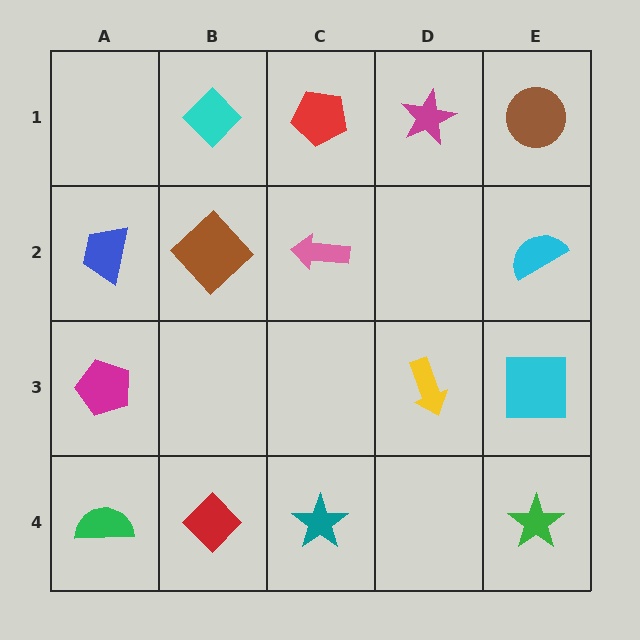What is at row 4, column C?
A teal star.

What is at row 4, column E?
A green star.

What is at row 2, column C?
A pink arrow.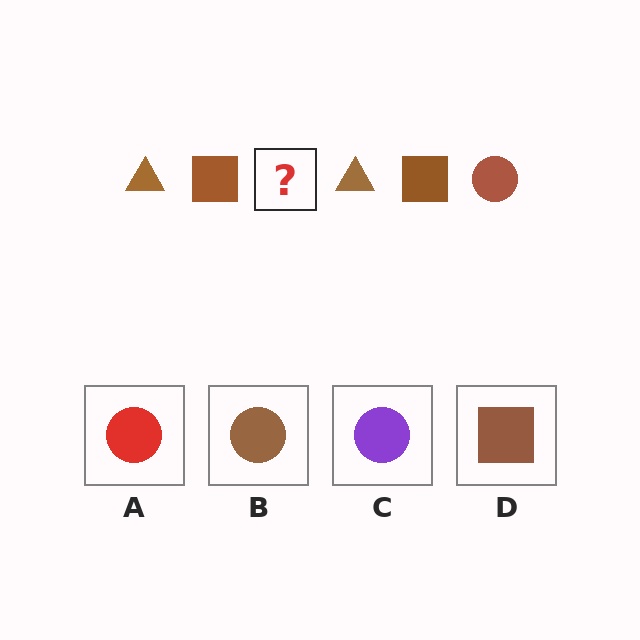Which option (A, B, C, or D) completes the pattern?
B.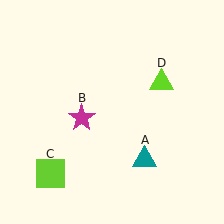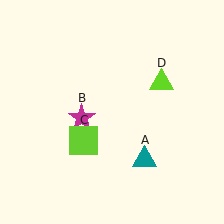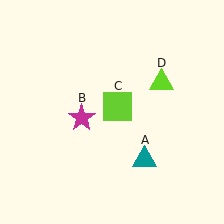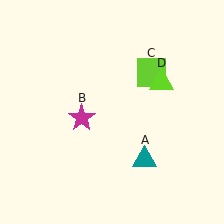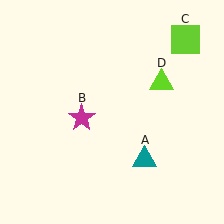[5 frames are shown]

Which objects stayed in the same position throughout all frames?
Teal triangle (object A) and magenta star (object B) and lime triangle (object D) remained stationary.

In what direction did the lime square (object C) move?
The lime square (object C) moved up and to the right.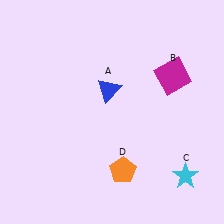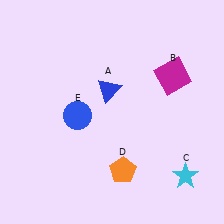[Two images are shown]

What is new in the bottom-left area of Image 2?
A blue circle (E) was added in the bottom-left area of Image 2.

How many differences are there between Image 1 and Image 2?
There is 1 difference between the two images.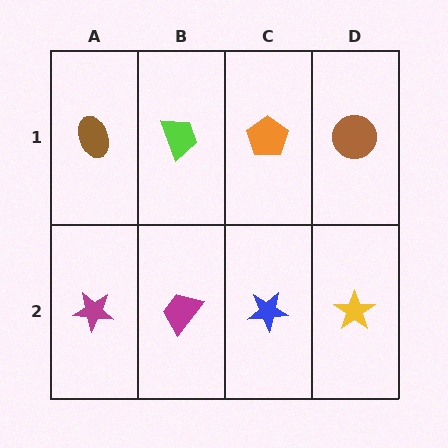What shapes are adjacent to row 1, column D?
A yellow star (row 2, column D), an orange pentagon (row 1, column C).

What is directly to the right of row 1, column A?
A lime trapezoid.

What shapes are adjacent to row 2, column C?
An orange pentagon (row 1, column C), a magenta trapezoid (row 2, column B), a yellow star (row 2, column D).